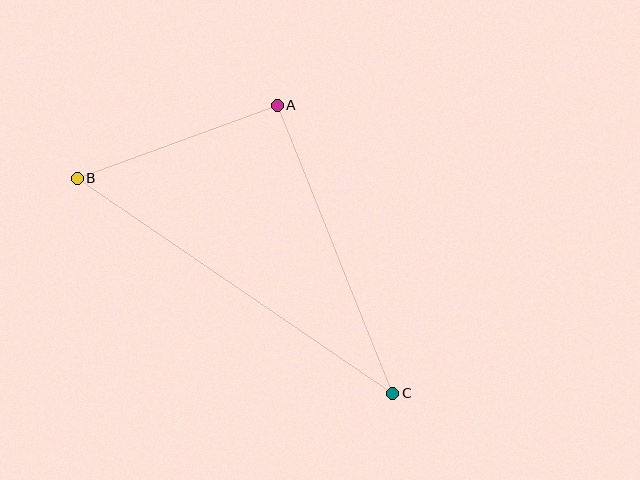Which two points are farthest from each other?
Points B and C are farthest from each other.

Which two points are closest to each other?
Points A and B are closest to each other.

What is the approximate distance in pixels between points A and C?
The distance between A and C is approximately 310 pixels.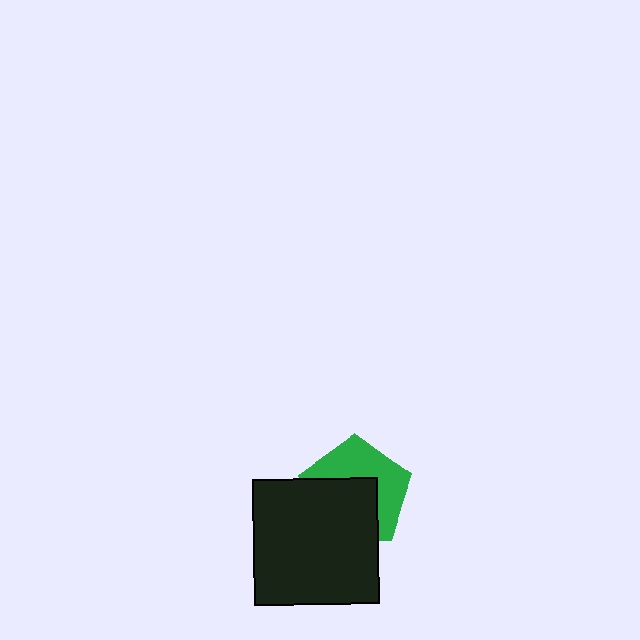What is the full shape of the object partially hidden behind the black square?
The partially hidden object is a green pentagon.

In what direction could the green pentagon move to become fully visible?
The green pentagon could move up. That would shift it out from behind the black square entirely.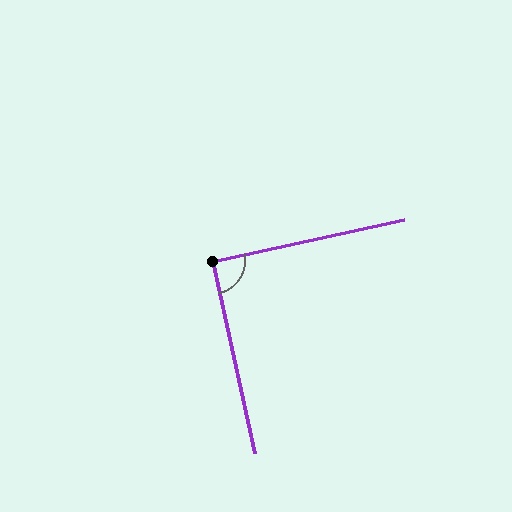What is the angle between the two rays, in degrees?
Approximately 90 degrees.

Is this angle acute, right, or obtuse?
It is approximately a right angle.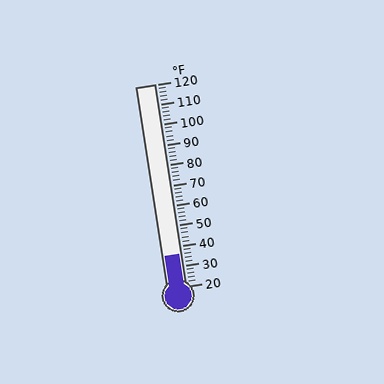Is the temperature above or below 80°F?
The temperature is below 80°F.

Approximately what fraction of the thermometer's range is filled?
The thermometer is filled to approximately 15% of its range.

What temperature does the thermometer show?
The thermometer shows approximately 36°F.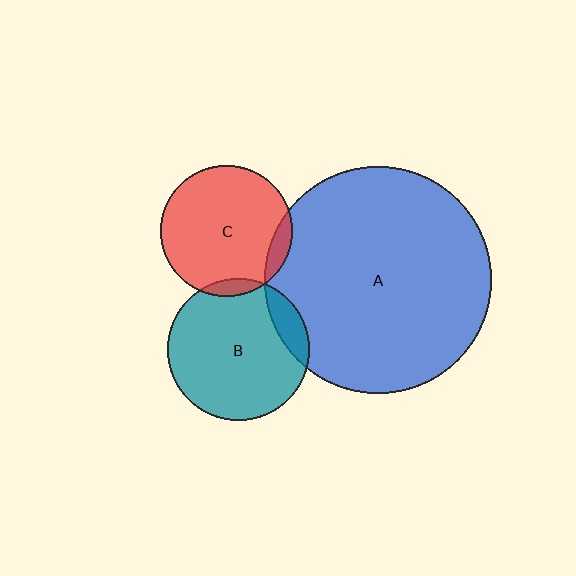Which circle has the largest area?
Circle A (blue).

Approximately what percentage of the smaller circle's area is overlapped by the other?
Approximately 10%.